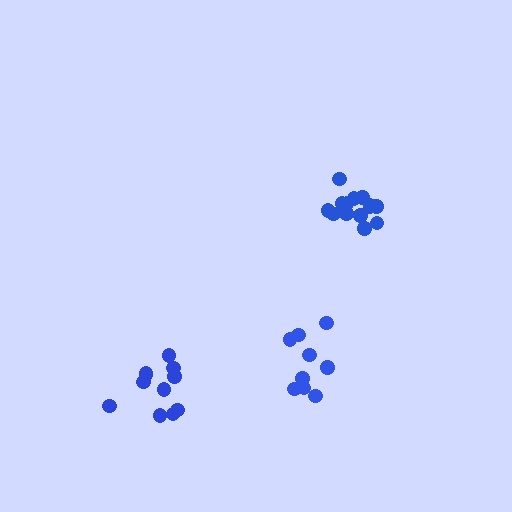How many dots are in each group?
Group 1: 11 dots, Group 2: 14 dots, Group 3: 9 dots (34 total).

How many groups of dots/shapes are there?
There are 3 groups.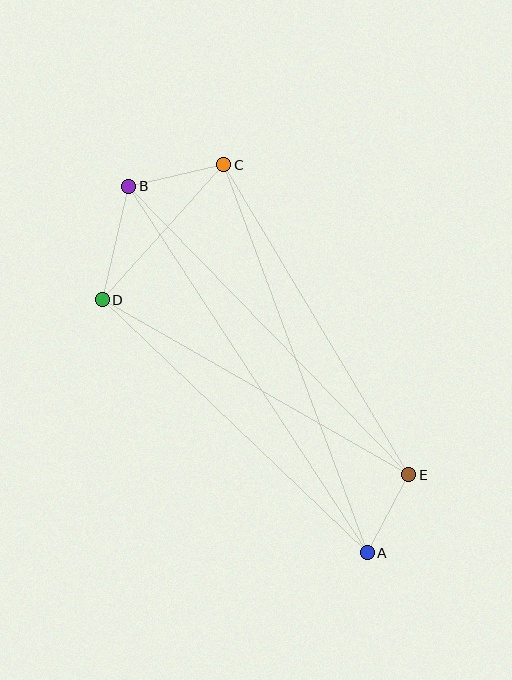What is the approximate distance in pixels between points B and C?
The distance between B and C is approximately 97 pixels.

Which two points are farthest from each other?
Points A and B are farthest from each other.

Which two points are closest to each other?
Points A and E are closest to each other.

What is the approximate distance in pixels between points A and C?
The distance between A and C is approximately 414 pixels.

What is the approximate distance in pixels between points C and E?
The distance between C and E is approximately 361 pixels.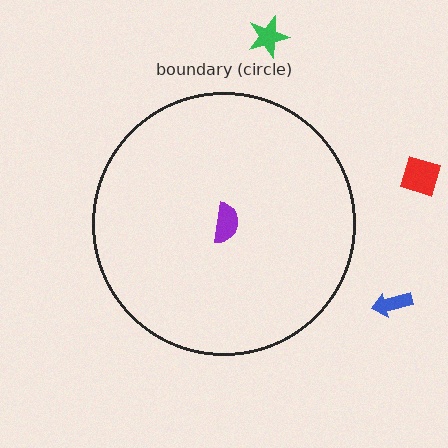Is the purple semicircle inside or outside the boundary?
Inside.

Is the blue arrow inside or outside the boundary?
Outside.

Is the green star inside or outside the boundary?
Outside.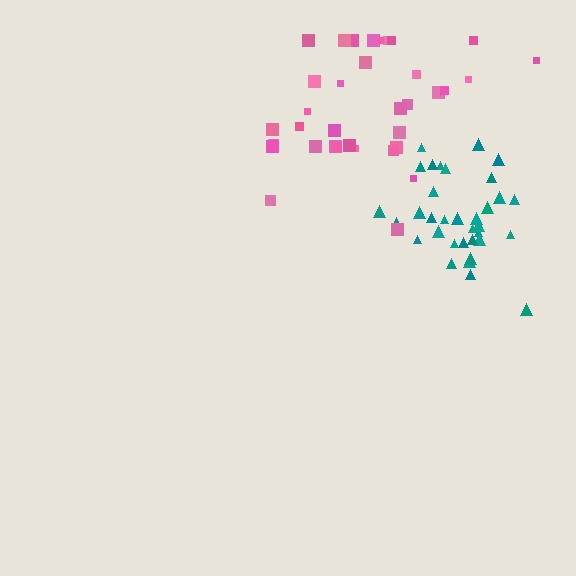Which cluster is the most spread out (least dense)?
Pink.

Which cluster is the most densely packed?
Teal.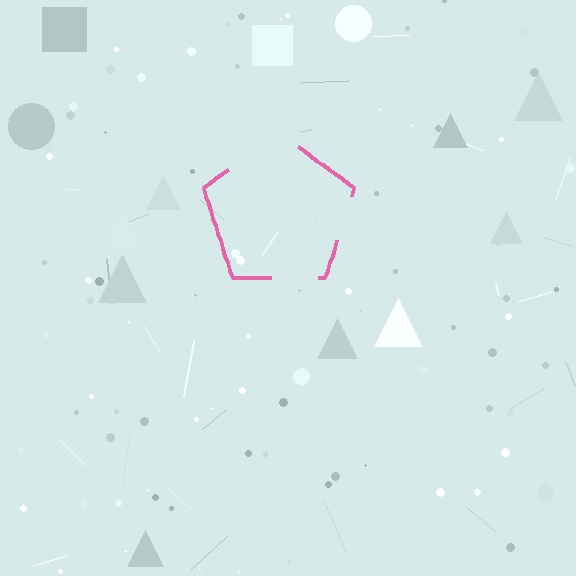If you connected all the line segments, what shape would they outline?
They would outline a pentagon.